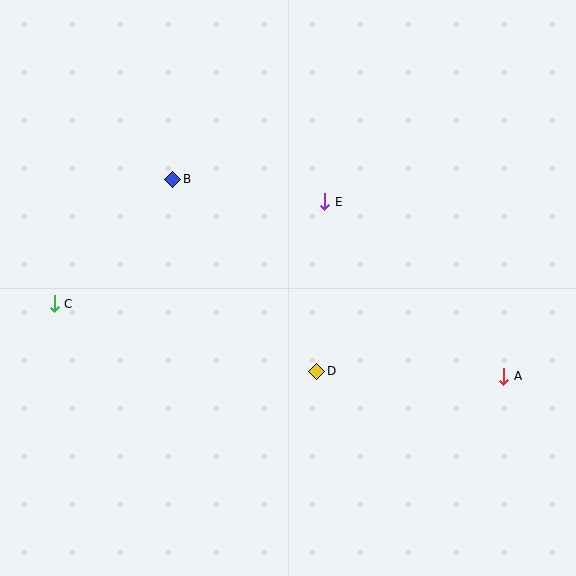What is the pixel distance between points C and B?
The distance between C and B is 172 pixels.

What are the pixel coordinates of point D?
Point D is at (317, 371).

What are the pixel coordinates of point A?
Point A is at (504, 376).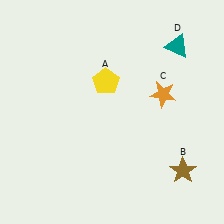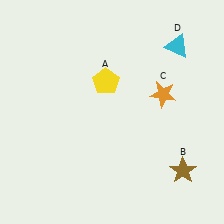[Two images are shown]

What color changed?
The triangle (D) changed from teal in Image 1 to cyan in Image 2.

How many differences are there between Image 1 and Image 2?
There is 1 difference between the two images.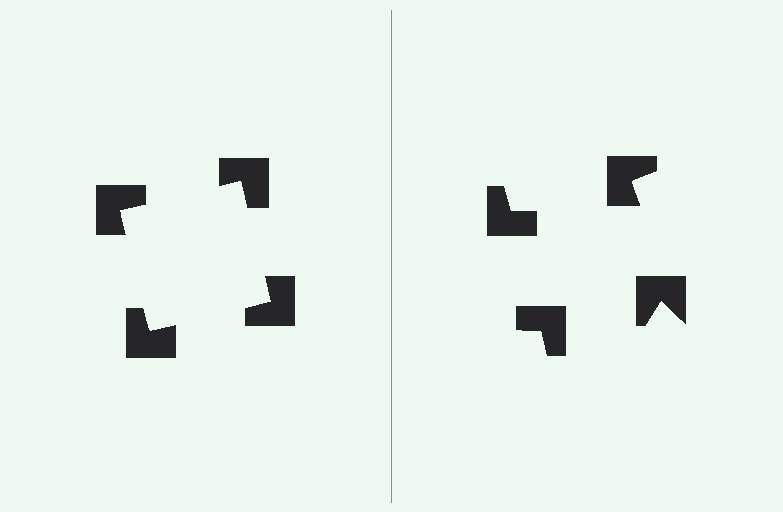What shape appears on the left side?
An illusory square.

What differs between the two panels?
The notched squares are positioned identically on both sides; only the wedge orientations differ. On the left they align to a square; on the right they are misaligned.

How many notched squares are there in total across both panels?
8 — 4 on each side.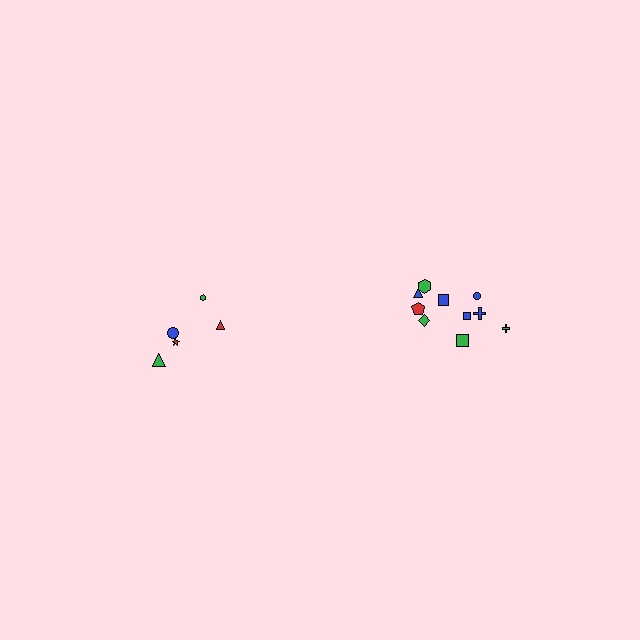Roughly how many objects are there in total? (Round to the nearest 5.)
Roughly 15 objects in total.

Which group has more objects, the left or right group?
The right group.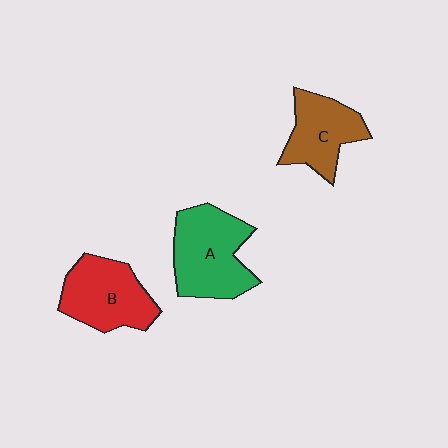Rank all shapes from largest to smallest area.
From largest to smallest: A (green), B (red), C (brown).